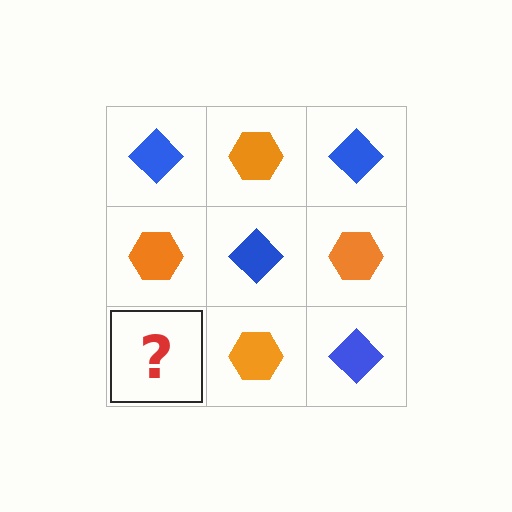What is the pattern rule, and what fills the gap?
The rule is that it alternates blue diamond and orange hexagon in a checkerboard pattern. The gap should be filled with a blue diamond.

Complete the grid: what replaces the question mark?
The question mark should be replaced with a blue diamond.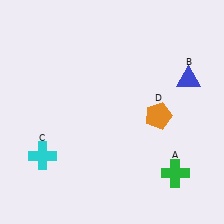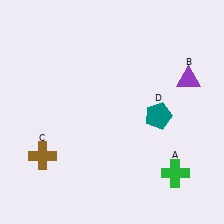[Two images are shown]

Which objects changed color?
B changed from blue to purple. C changed from cyan to brown. D changed from orange to teal.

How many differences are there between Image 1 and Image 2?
There are 3 differences between the two images.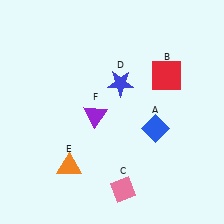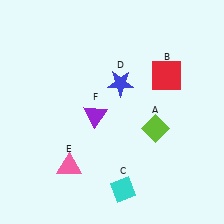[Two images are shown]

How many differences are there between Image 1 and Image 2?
There are 3 differences between the two images.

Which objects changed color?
A changed from blue to lime. C changed from pink to cyan. E changed from orange to pink.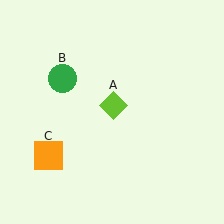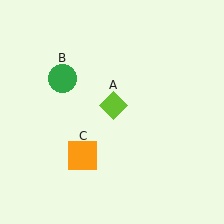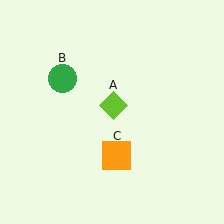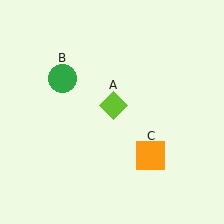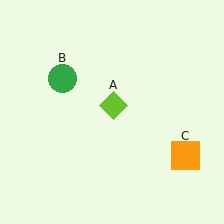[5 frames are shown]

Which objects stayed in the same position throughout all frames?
Lime diamond (object A) and green circle (object B) remained stationary.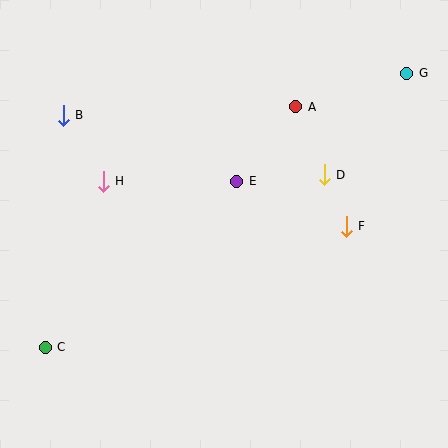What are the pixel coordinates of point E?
Point E is at (237, 181).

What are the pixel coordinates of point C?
Point C is at (45, 347).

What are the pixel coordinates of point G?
Point G is at (407, 73).